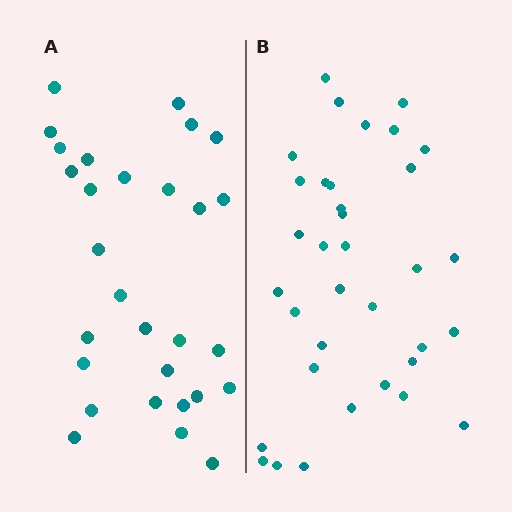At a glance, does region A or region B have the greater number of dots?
Region B (the right region) has more dots.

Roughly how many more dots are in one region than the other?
Region B has about 6 more dots than region A.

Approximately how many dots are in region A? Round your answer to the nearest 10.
About 30 dots. (The exact count is 29, which rounds to 30.)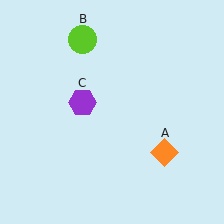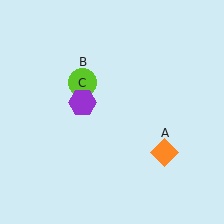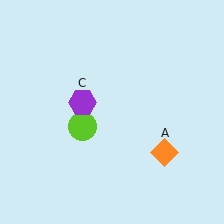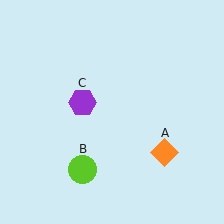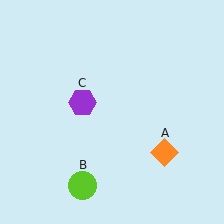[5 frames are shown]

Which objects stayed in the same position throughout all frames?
Orange diamond (object A) and purple hexagon (object C) remained stationary.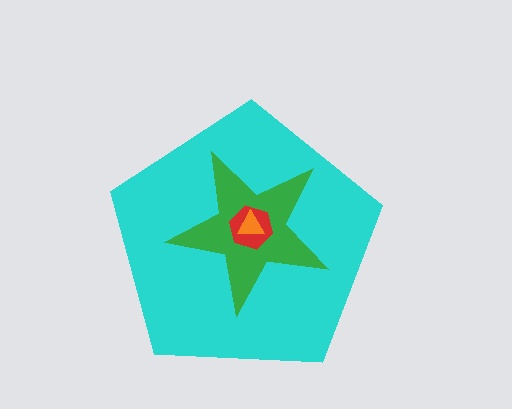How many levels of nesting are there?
4.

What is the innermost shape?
The orange triangle.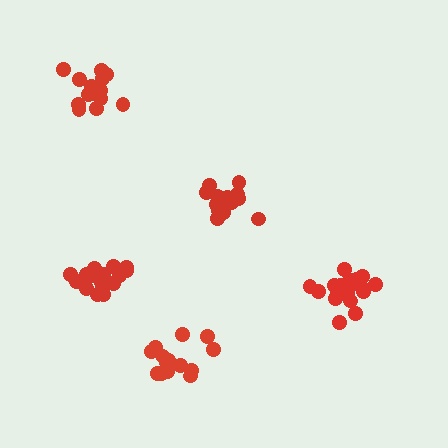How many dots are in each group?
Group 1: 14 dots, Group 2: 18 dots, Group 3: 15 dots, Group 4: 19 dots, Group 5: 14 dots (80 total).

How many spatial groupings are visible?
There are 5 spatial groupings.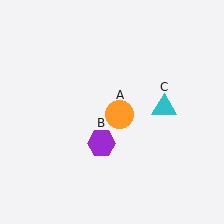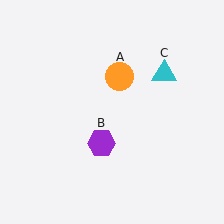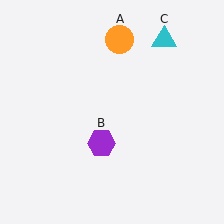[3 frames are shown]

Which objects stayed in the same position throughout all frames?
Purple hexagon (object B) remained stationary.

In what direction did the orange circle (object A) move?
The orange circle (object A) moved up.